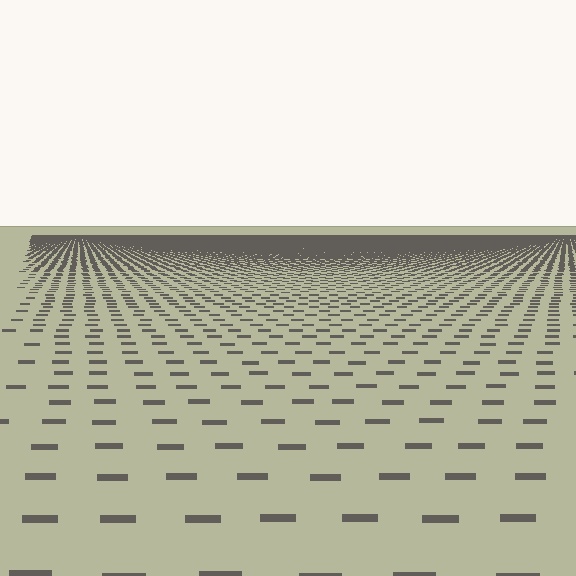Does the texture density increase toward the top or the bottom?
Density increases toward the top.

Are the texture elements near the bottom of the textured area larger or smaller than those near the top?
Larger. Near the bottom, elements are closer to the viewer and appear at a bigger on-screen size.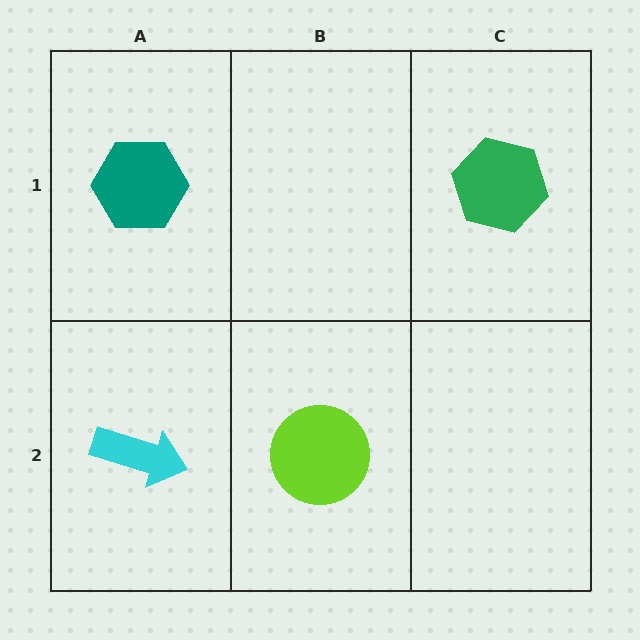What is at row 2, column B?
A lime circle.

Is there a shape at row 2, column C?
No, that cell is empty.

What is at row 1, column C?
A green hexagon.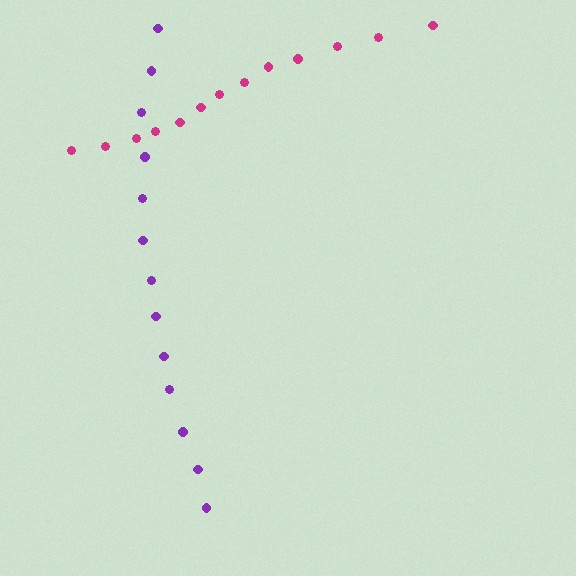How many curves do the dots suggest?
There are 2 distinct paths.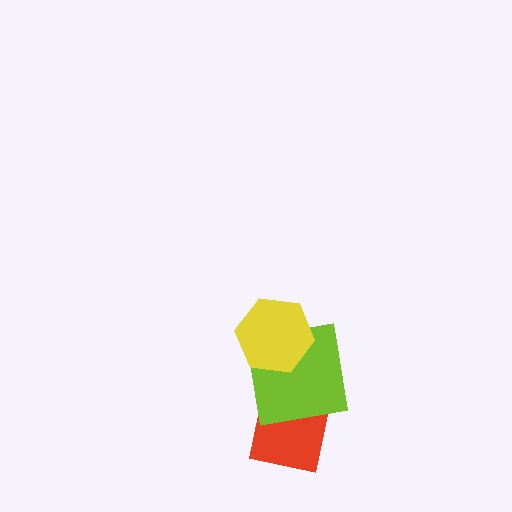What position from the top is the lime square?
The lime square is 2nd from the top.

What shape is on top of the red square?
The lime square is on top of the red square.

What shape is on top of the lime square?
The yellow hexagon is on top of the lime square.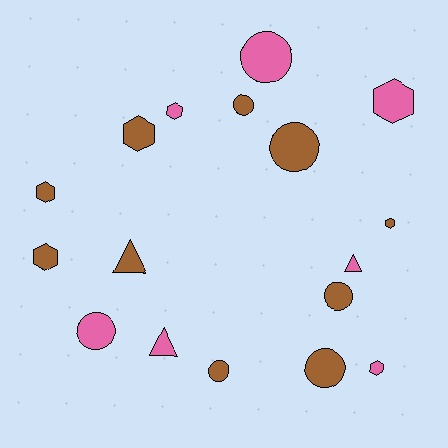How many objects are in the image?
There are 17 objects.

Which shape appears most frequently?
Circle, with 7 objects.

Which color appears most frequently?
Brown, with 10 objects.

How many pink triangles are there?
There are 2 pink triangles.